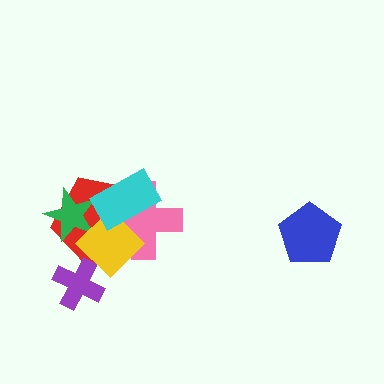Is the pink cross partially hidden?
Yes, it is partially covered by another shape.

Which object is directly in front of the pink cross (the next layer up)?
The yellow diamond is directly in front of the pink cross.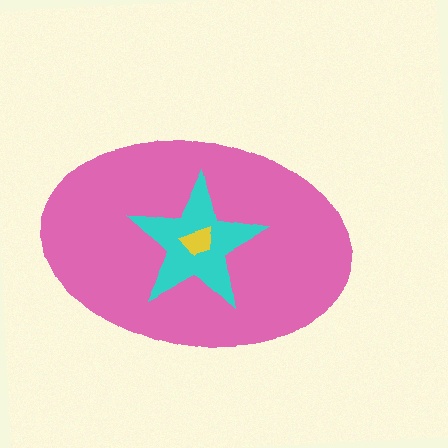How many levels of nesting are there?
3.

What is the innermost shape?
The yellow trapezoid.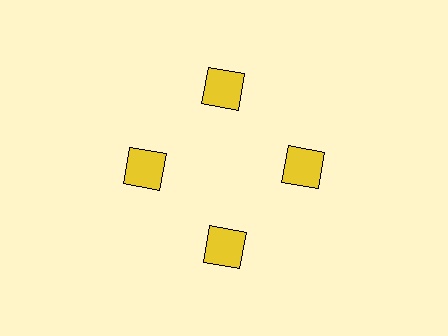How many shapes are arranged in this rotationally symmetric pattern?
There are 4 shapes, arranged in 4 groups of 1.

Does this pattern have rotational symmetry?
Yes, this pattern has 4-fold rotational symmetry. It looks the same after rotating 90 degrees around the center.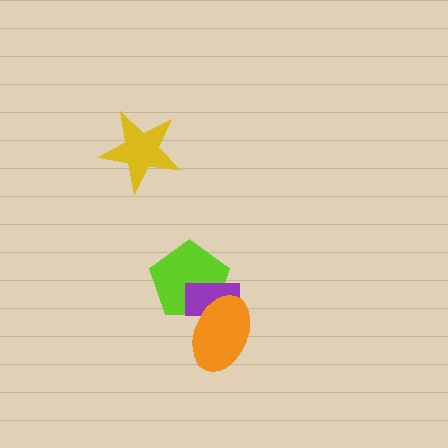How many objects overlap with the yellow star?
0 objects overlap with the yellow star.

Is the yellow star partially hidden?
No, no other shape covers it.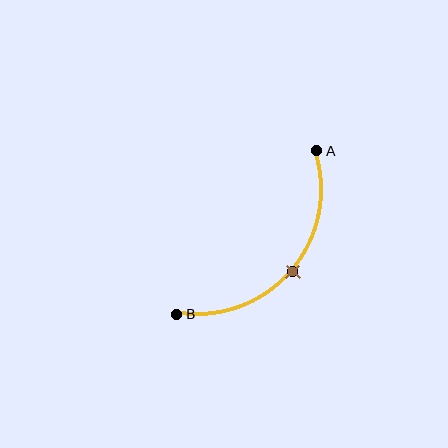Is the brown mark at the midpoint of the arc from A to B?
Yes. The brown mark lies on the arc at equal arc-length from both A and B — it is the arc midpoint.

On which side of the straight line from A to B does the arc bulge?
The arc bulges below and to the right of the straight line connecting A and B.